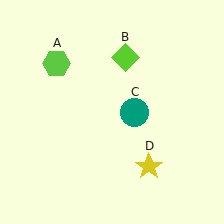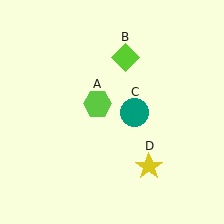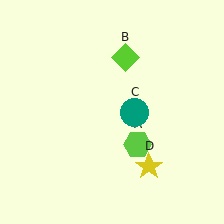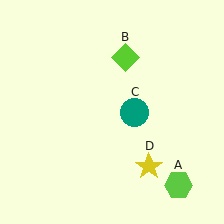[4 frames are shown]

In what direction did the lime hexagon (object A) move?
The lime hexagon (object A) moved down and to the right.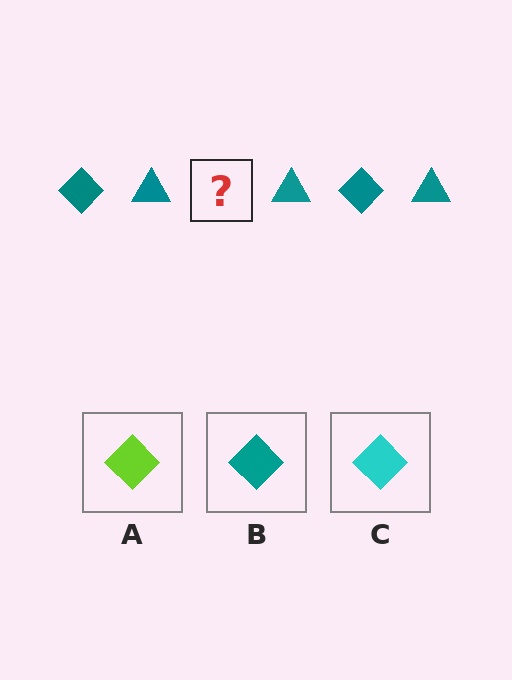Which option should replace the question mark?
Option B.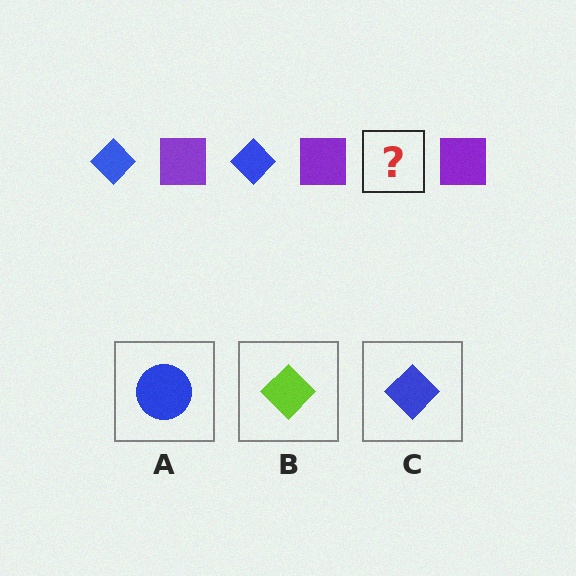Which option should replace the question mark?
Option C.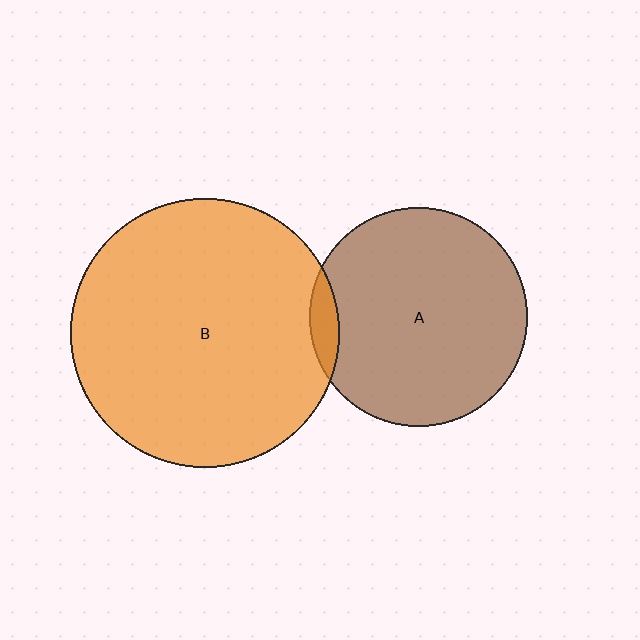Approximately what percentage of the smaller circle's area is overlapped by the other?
Approximately 5%.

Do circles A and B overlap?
Yes.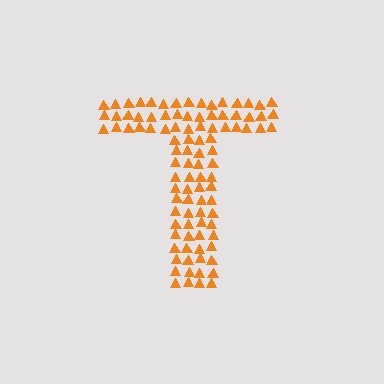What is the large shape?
The large shape is the letter T.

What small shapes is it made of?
It is made of small triangles.